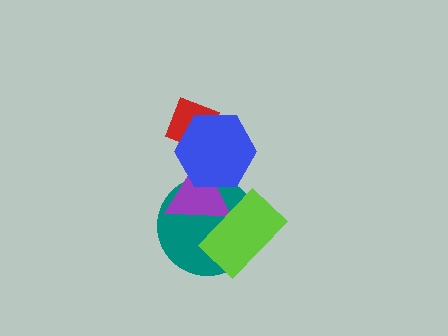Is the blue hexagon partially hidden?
No, no other shape covers it.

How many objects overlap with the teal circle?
3 objects overlap with the teal circle.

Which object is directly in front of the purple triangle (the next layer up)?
The blue hexagon is directly in front of the purple triangle.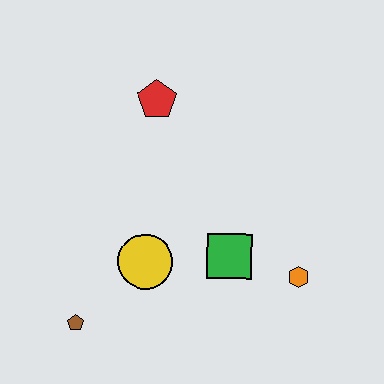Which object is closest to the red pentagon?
The yellow circle is closest to the red pentagon.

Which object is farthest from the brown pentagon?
The red pentagon is farthest from the brown pentagon.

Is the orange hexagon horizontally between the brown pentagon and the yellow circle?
No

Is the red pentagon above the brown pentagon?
Yes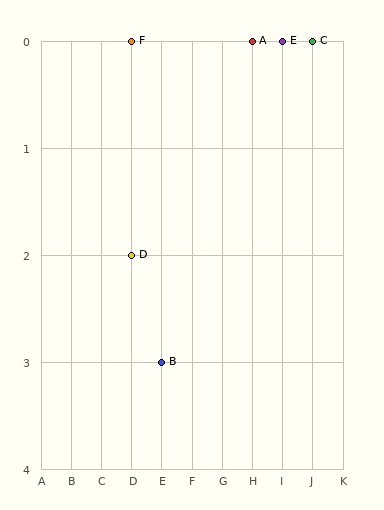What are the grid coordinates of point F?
Point F is at grid coordinates (D, 0).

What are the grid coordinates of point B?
Point B is at grid coordinates (E, 3).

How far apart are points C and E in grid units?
Points C and E are 1 column apart.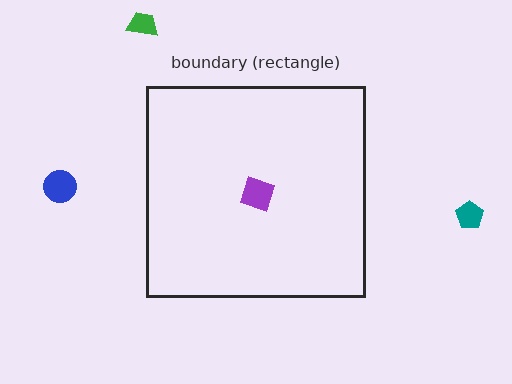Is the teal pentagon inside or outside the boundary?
Outside.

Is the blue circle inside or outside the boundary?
Outside.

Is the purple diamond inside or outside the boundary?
Inside.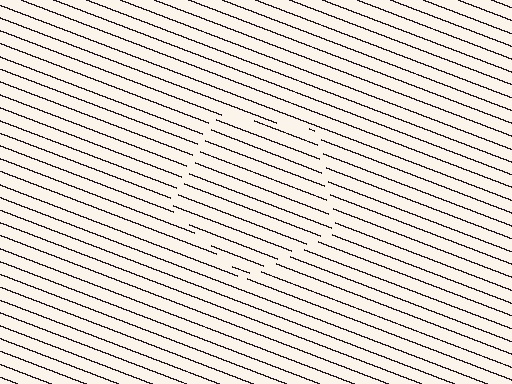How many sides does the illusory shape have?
5 sides — the line-ends trace a pentagon.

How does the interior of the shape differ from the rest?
The interior of the shape contains the same grating, shifted by half a period — the contour is defined by the phase discontinuity where line-ends from the inner and outer gratings abut.